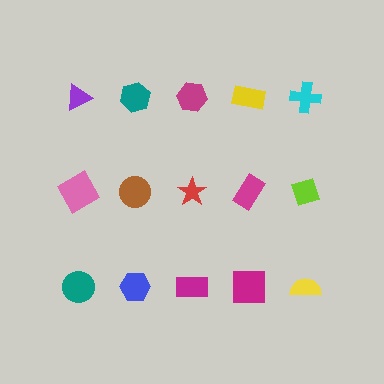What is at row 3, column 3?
A magenta rectangle.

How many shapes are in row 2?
5 shapes.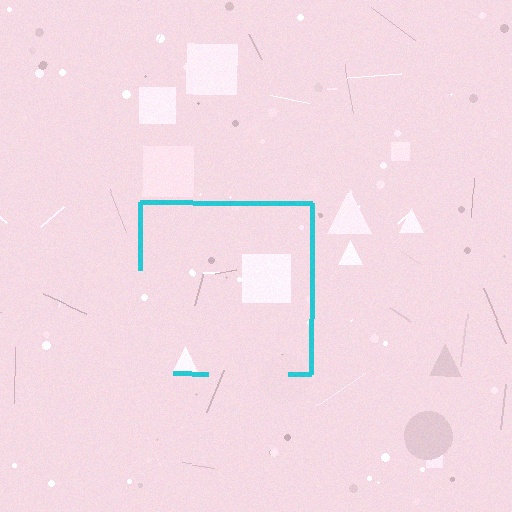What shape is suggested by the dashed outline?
The dashed outline suggests a square.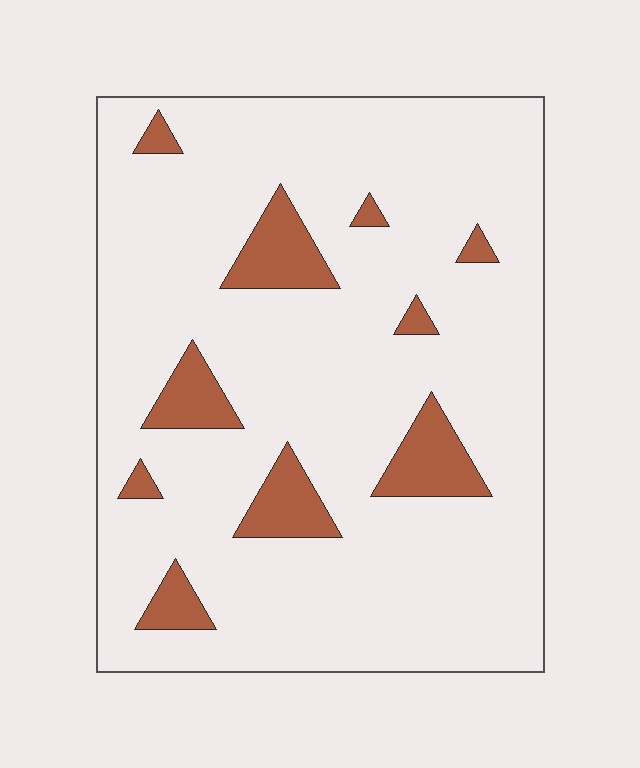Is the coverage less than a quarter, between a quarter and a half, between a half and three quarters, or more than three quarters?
Less than a quarter.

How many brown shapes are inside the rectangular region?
10.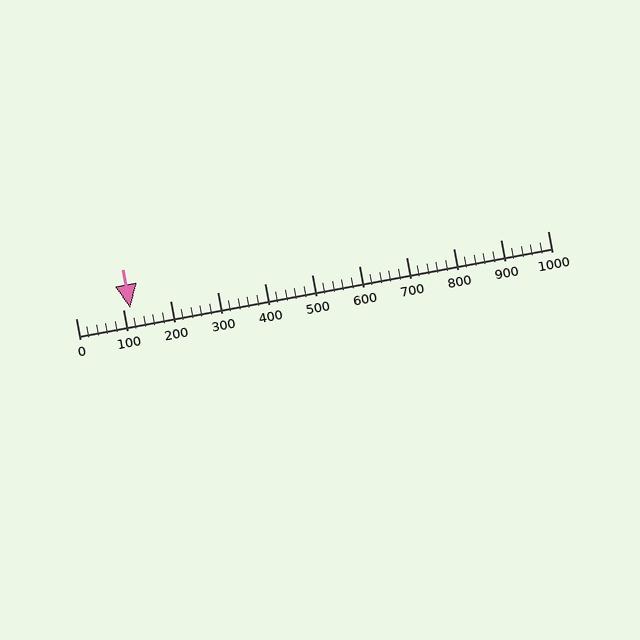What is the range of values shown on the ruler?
The ruler shows values from 0 to 1000.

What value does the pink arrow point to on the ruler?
The pink arrow points to approximately 116.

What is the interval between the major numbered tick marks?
The major tick marks are spaced 100 units apart.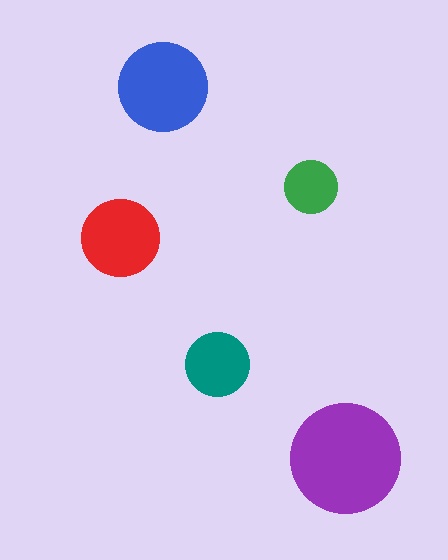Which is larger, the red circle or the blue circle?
The blue one.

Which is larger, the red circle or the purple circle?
The purple one.